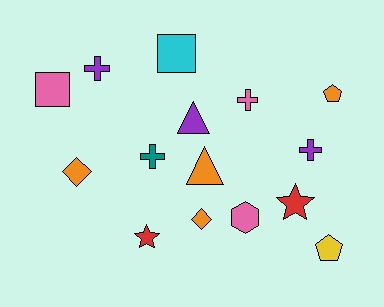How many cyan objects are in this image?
There is 1 cyan object.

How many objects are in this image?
There are 15 objects.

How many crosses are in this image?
There are 4 crosses.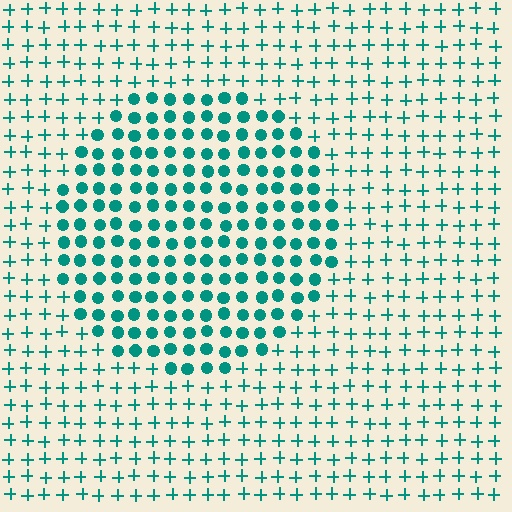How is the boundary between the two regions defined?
The boundary is defined by a change in element shape: circles inside vs. plus signs outside. All elements share the same color and spacing.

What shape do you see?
I see a circle.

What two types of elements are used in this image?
The image uses circles inside the circle region and plus signs outside it.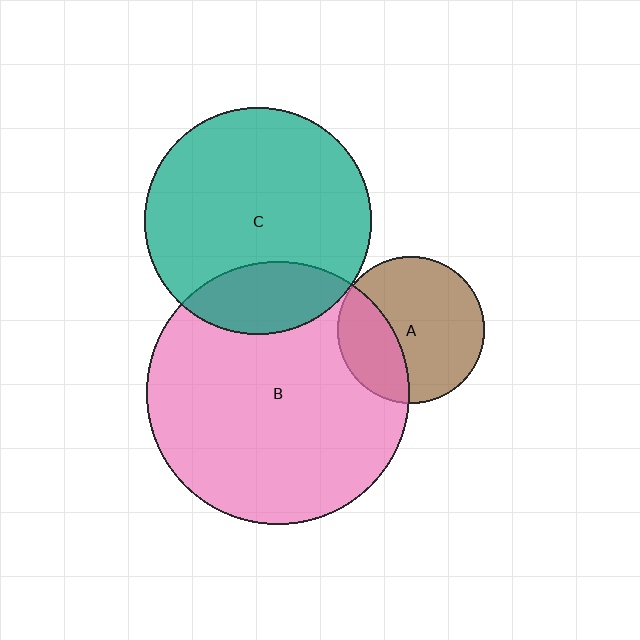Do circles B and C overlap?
Yes.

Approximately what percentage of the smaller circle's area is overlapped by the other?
Approximately 20%.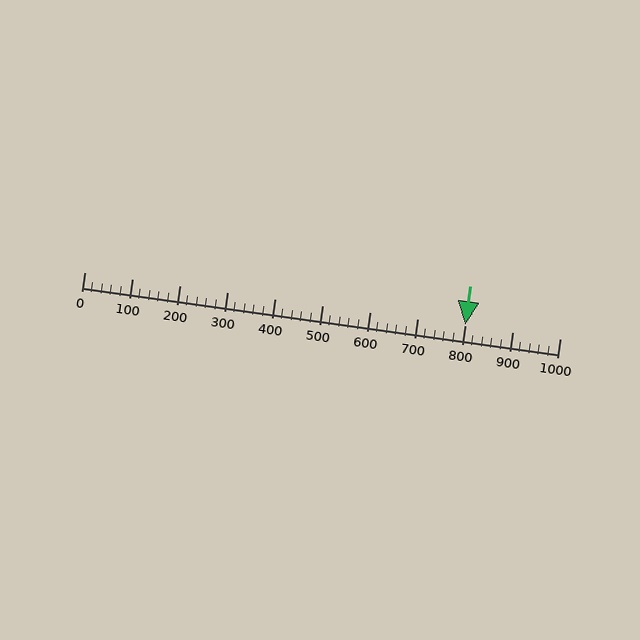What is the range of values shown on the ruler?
The ruler shows values from 0 to 1000.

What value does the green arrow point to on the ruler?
The green arrow points to approximately 800.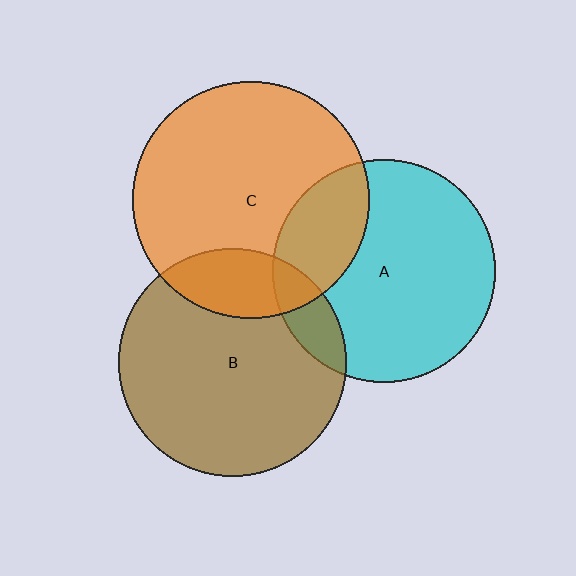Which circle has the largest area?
Circle C (orange).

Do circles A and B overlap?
Yes.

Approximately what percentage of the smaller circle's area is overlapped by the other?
Approximately 10%.